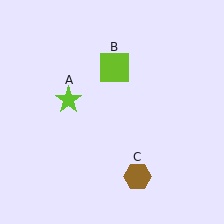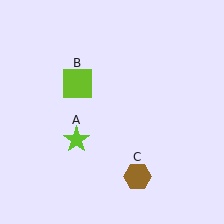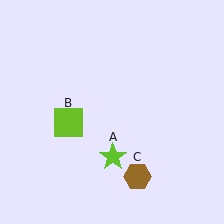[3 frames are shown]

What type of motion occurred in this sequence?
The lime star (object A), lime square (object B) rotated counterclockwise around the center of the scene.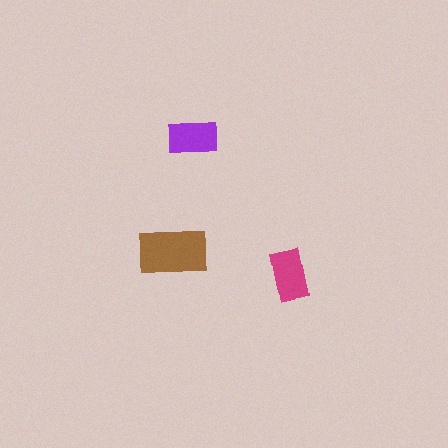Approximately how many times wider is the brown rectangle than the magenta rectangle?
About 1.5 times wider.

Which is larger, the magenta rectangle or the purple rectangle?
The magenta one.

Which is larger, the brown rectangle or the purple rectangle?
The brown one.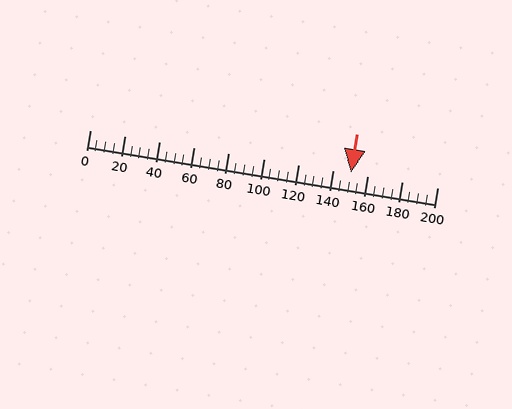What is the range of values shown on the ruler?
The ruler shows values from 0 to 200.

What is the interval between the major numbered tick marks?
The major tick marks are spaced 20 units apart.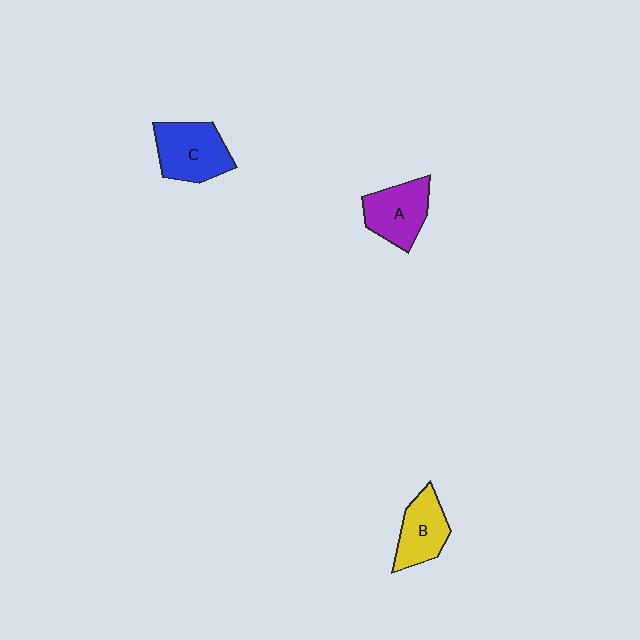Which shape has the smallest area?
Shape B (yellow).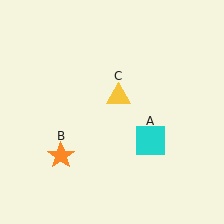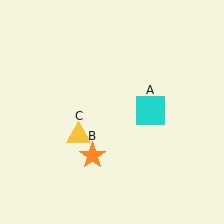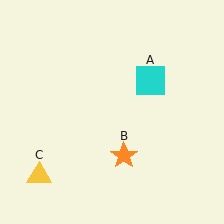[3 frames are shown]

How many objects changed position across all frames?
3 objects changed position: cyan square (object A), orange star (object B), yellow triangle (object C).